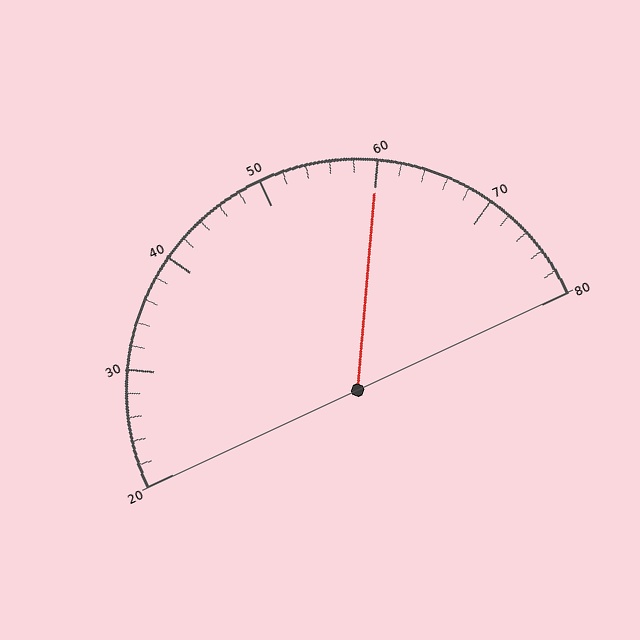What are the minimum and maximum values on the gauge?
The gauge ranges from 20 to 80.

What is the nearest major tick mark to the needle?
The nearest major tick mark is 60.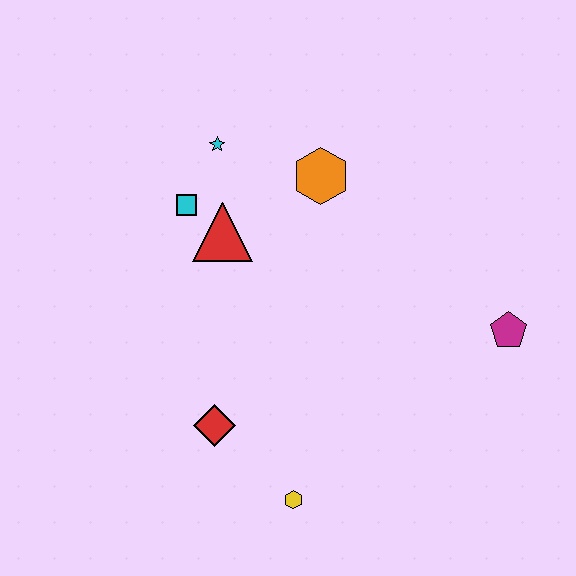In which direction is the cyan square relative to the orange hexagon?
The cyan square is to the left of the orange hexagon.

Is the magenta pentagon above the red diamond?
Yes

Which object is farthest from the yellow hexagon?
The cyan star is farthest from the yellow hexagon.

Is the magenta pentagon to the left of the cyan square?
No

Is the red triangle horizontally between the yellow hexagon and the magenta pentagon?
No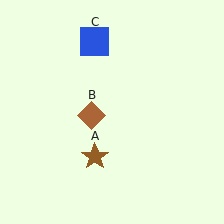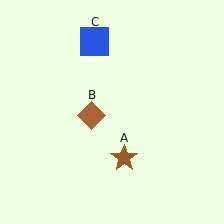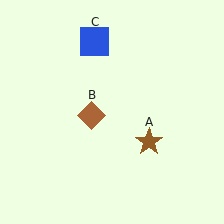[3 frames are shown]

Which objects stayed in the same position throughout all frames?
Brown diamond (object B) and blue square (object C) remained stationary.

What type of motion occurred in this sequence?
The brown star (object A) rotated counterclockwise around the center of the scene.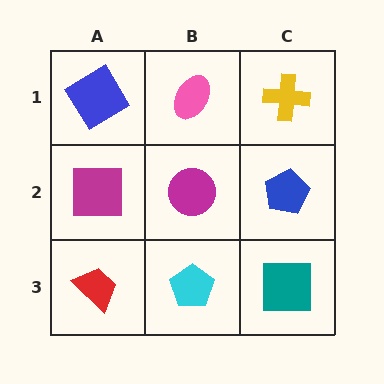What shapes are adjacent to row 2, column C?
A yellow cross (row 1, column C), a teal square (row 3, column C), a magenta circle (row 2, column B).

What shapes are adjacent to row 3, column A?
A magenta square (row 2, column A), a cyan pentagon (row 3, column B).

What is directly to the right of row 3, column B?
A teal square.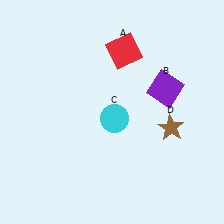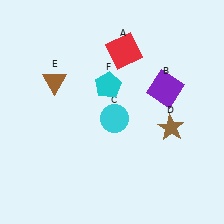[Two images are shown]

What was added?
A brown triangle (E), a cyan pentagon (F) were added in Image 2.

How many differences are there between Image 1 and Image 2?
There are 2 differences between the two images.